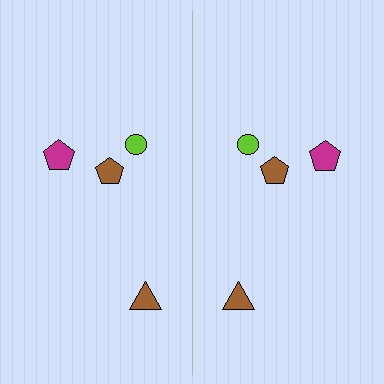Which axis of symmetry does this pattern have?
The pattern has a vertical axis of symmetry running through the center of the image.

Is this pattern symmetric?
Yes, this pattern has bilateral (reflection) symmetry.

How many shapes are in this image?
There are 8 shapes in this image.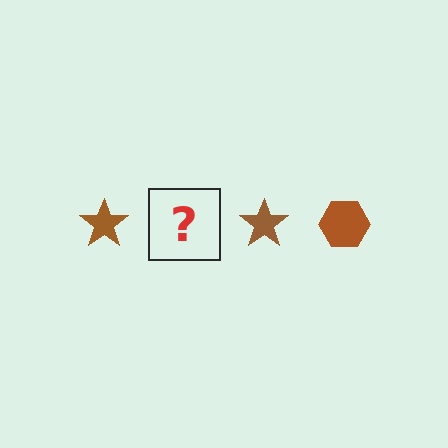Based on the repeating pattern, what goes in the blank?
The blank should be a brown hexagon.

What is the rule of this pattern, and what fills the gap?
The rule is that the pattern cycles through star, hexagon shapes in brown. The gap should be filled with a brown hexagon.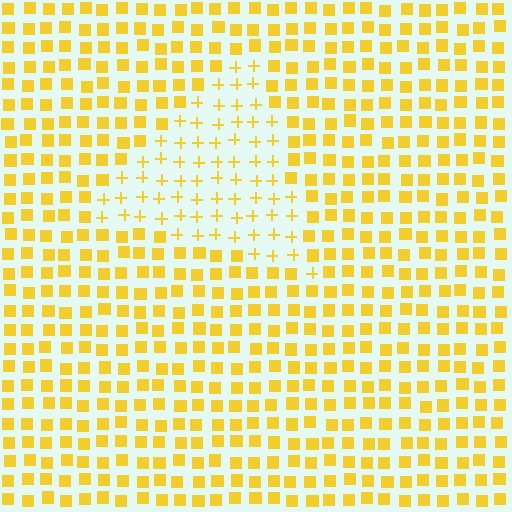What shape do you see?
I see a triangle.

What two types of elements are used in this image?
The image uses plus signs inside the triangle region and squares outside it.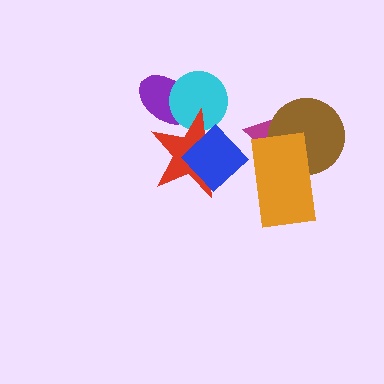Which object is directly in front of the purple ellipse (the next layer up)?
The cyan circle is directly in front of the purple ellipse.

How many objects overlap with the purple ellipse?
2 objects overlap with the purple ellipse.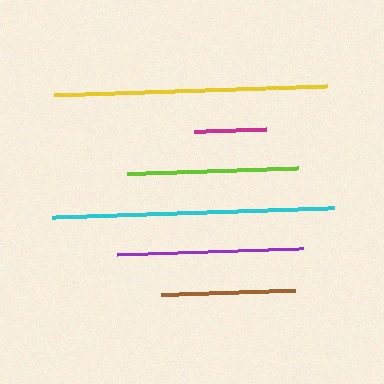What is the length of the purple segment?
The purple segment is approximately 186 pixels long.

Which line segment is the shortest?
The magenta line is the shortest at approximately 72 pixels.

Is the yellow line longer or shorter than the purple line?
The yellow line is longer than the purple line.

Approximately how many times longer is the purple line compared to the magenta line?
The purple line is approximately 2.6 times the length of the magenta line.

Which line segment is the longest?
The cyan line is the longest at approximately 282 pixels.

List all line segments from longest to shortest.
From longest to shortest: cyan, yellow, purple, lime, brown, magenta.